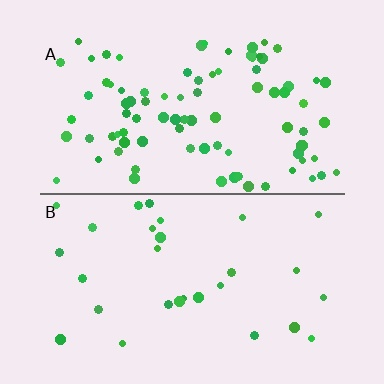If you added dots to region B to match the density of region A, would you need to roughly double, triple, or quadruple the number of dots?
Approximately triple.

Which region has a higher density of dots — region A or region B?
A (the top).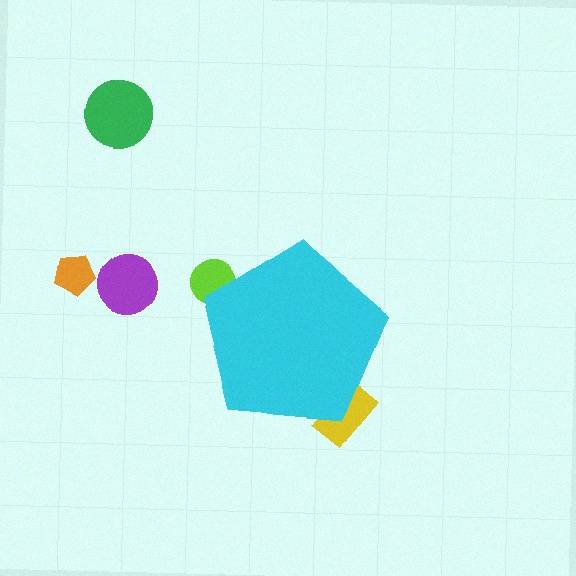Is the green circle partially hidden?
No, the green circle is fully visible.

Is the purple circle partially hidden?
No, the purple circle is fully visible.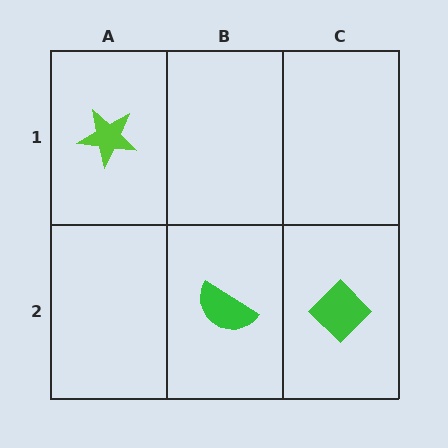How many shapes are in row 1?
1 shape.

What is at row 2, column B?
A green semicircle.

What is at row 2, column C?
A green diamond.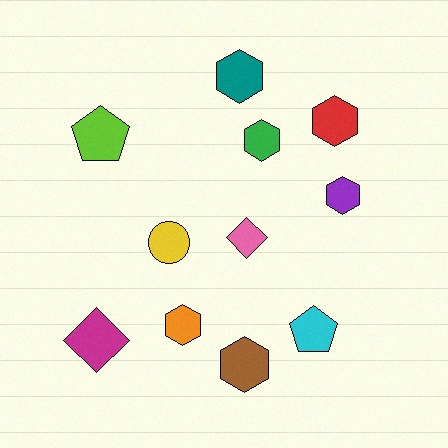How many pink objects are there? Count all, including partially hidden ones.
There is 1 pink object.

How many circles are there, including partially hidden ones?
There is 1 circle.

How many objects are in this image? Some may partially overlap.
There are 11 objects.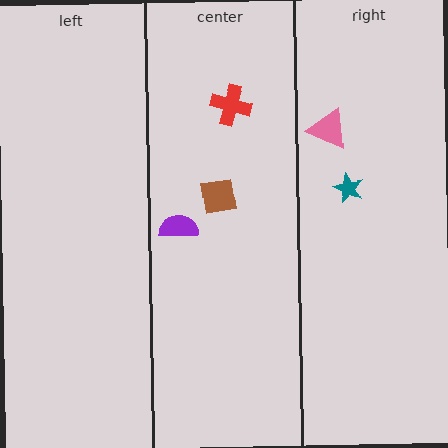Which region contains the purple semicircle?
The center region.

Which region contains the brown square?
The center region.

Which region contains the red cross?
The center region.